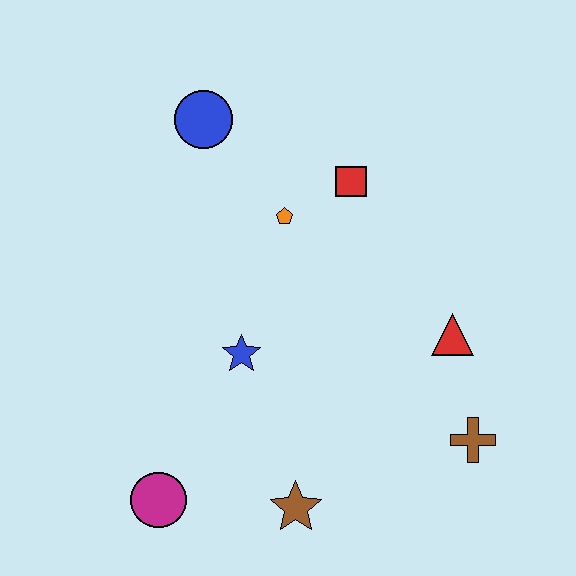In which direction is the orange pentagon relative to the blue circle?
The orange pentagon is below the blue circle.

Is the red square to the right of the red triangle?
No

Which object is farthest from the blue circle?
The brown cross is farthest from the blue circle.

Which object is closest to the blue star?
The orange pentagon is closest to the blue star.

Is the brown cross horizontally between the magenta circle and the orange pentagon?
No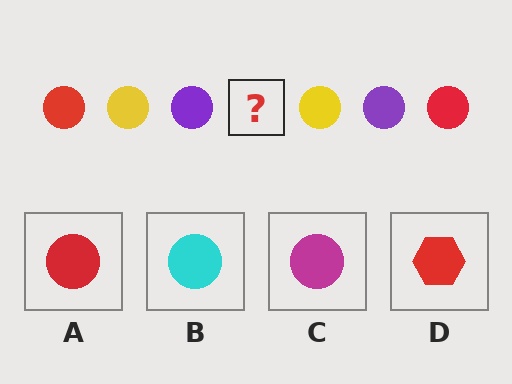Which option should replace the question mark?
Option A.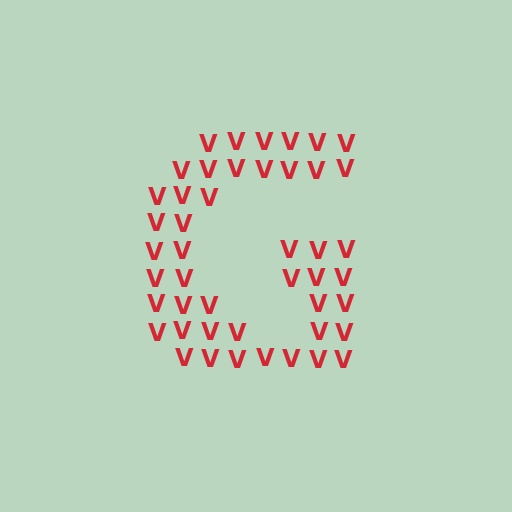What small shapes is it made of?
It is made of small letter V's.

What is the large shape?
The large shape is the letter G.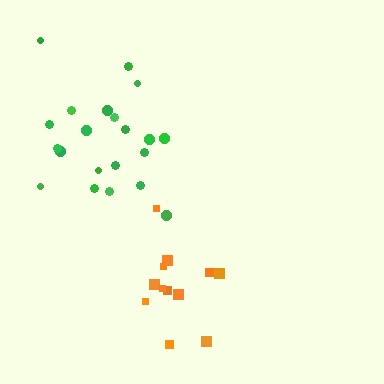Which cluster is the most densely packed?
Green.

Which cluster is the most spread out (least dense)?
Orange.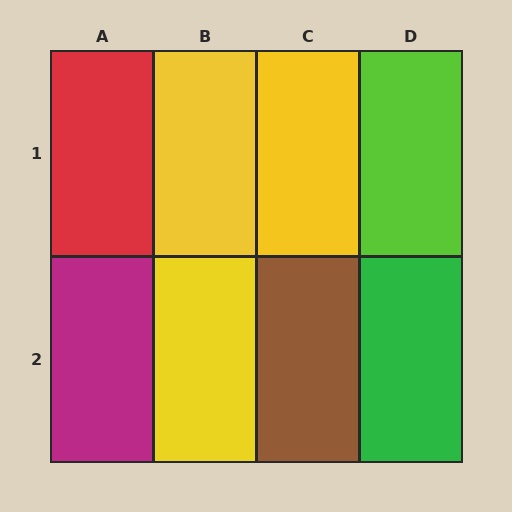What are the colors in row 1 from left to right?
Red, yellow, yellow, lime.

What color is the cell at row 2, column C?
Brown.